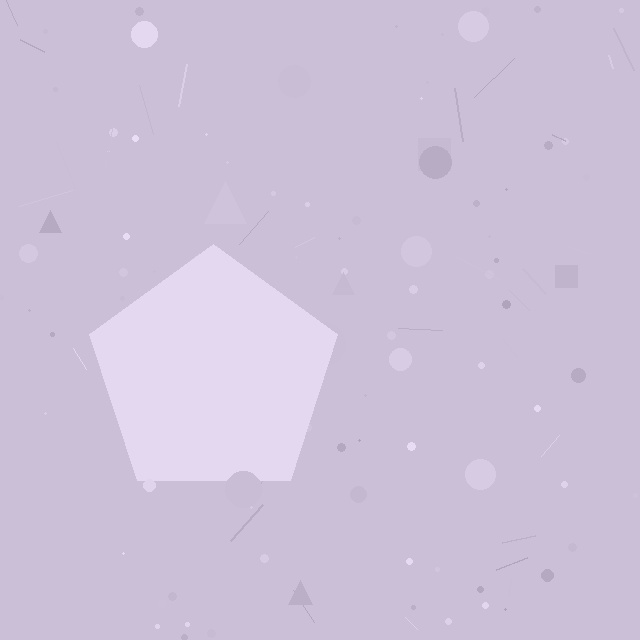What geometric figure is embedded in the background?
A pentagon is embedded in the background.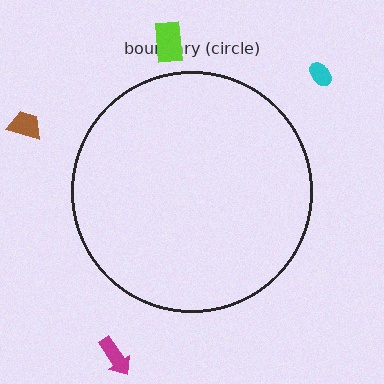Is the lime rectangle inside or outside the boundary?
Outside.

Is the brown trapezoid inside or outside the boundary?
Outside.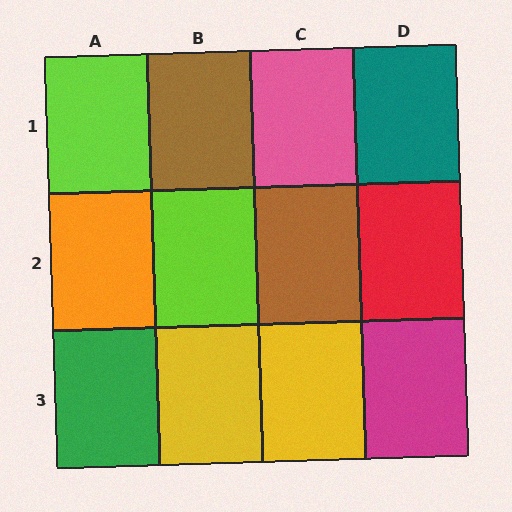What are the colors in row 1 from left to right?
Lime, brown, pink, teal.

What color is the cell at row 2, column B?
Lime.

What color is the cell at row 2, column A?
Orange.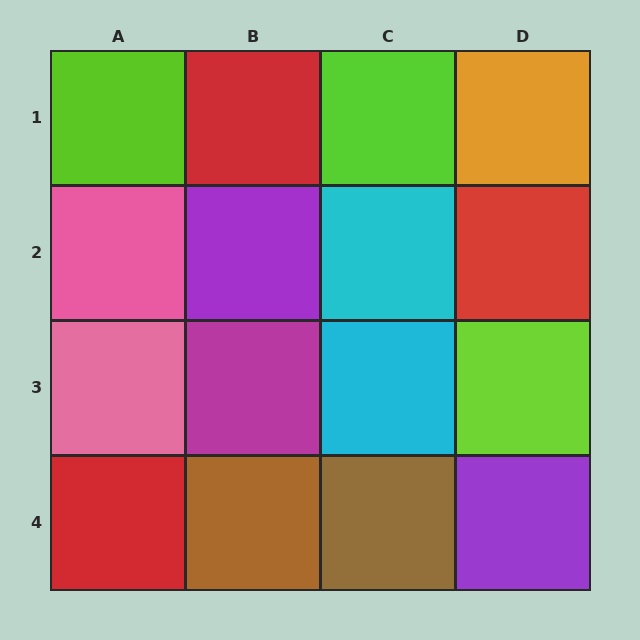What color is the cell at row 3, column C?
Cyan.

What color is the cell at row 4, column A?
Red.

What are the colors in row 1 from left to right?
Lime, red, lime, orange.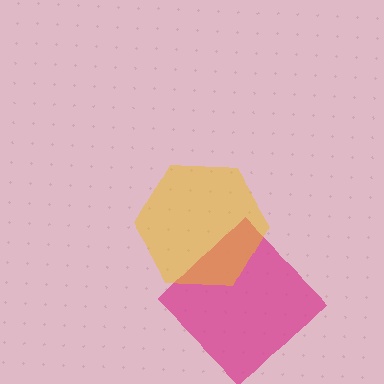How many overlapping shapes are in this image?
There are 2 overlapping shapes in the image.